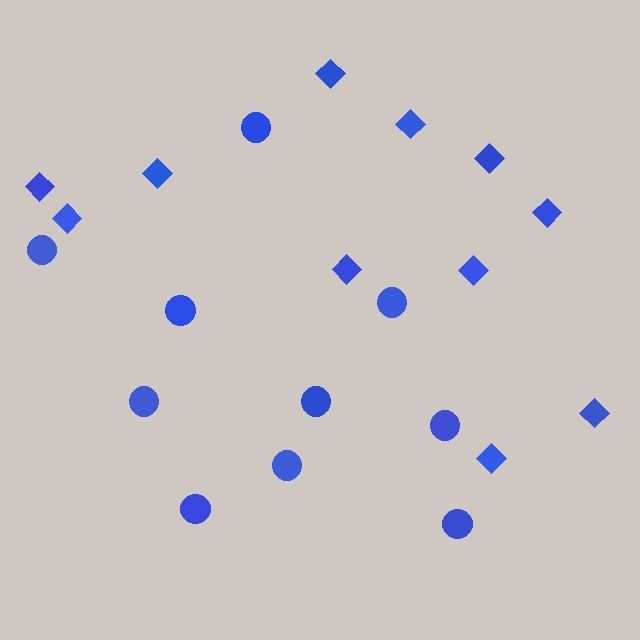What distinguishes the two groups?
There are 2 groups: one group of diamonds (11) and one group of circles (10).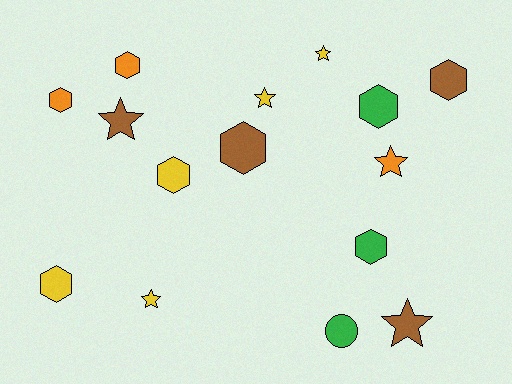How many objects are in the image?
There are 15 objects.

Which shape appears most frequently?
Hexagon, with 8 objects.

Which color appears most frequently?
Yellow, with 5 objects.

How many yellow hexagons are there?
There are 2 yellow hexagons.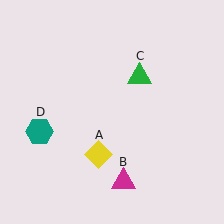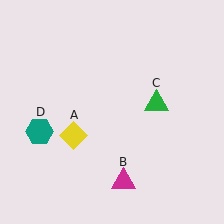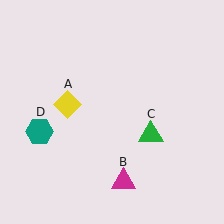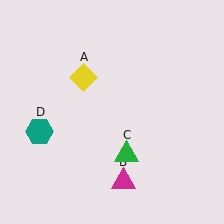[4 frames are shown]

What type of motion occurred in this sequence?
The yellow diamond (object A), green triangle (object C) rotated clockwise around the center of the scene.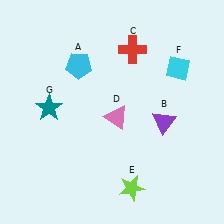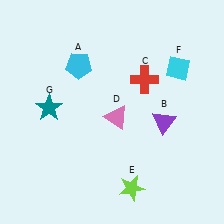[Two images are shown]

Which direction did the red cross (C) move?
The red cross (C) moved down.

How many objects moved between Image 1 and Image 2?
1 object moved between the two images.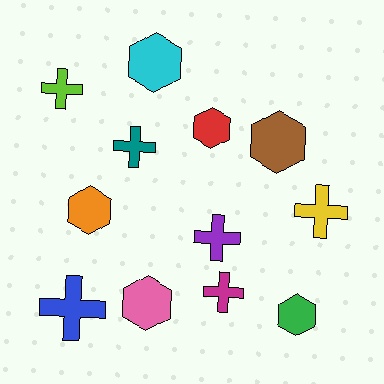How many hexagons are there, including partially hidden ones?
There are 6 hexagons.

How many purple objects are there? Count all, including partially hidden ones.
There is 1 purple object.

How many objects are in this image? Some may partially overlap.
There are 12 objects.